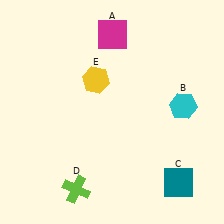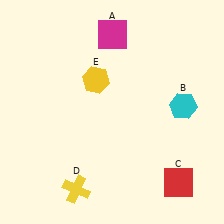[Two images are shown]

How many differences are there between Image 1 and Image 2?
There are 2 differences between the two images.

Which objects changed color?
C changed from teal to red. D changed from lime to yellow.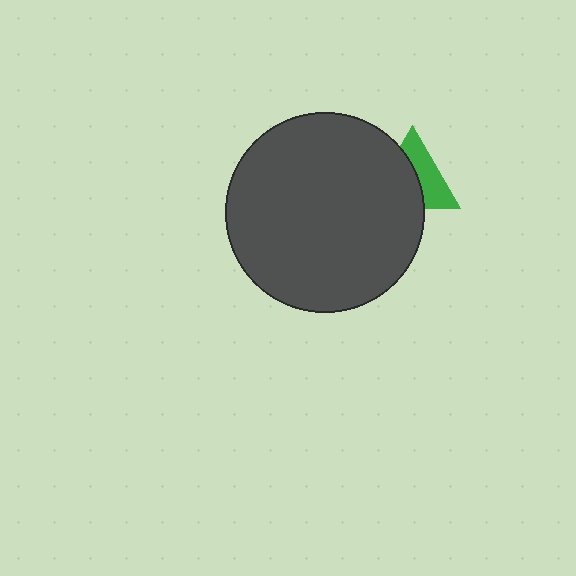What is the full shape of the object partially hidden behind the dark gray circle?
The partially hidden object is a green triangle.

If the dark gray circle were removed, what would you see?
You would see the complete green triangle.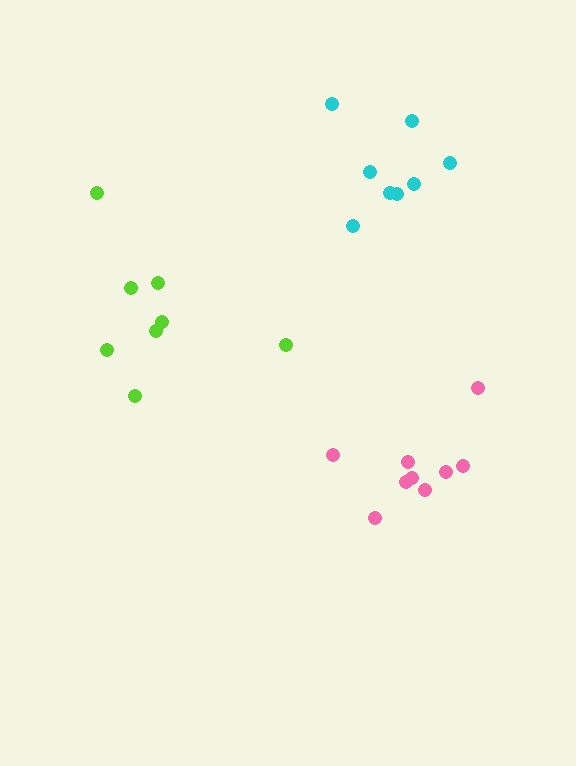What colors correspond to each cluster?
The clusters are colored: pink, lime, cyan.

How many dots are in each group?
Group 1: 9 dots, Group 2: 8 dots, Group 3: 8 dots (25 total).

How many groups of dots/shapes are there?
There are 3 groups.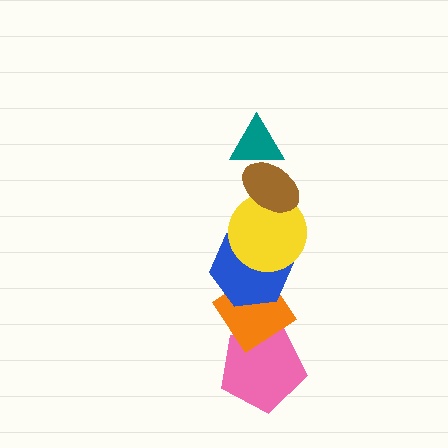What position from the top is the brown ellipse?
The brown ellipse is 2nd from the top.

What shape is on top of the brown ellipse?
The teal triangle is on top of the brown ellipse.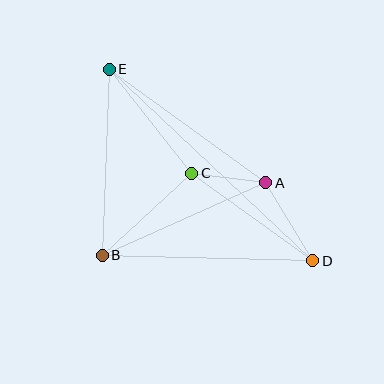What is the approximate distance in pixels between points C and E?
The distance between C and E is approximately 133 pixels.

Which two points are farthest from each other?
Points D and E are farthest from each other.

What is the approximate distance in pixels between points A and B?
The distance between A and B is approximately 179 pixels.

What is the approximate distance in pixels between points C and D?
The distance between C and D is approximately 149 pixels.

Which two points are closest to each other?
Points A and C are closest to each other.